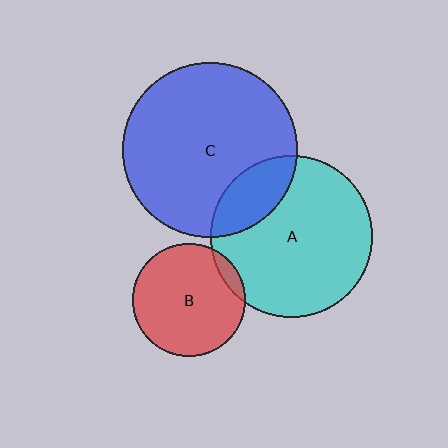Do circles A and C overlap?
Yes.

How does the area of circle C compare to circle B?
Approximately 2.4 times.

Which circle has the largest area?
Circle C (blue).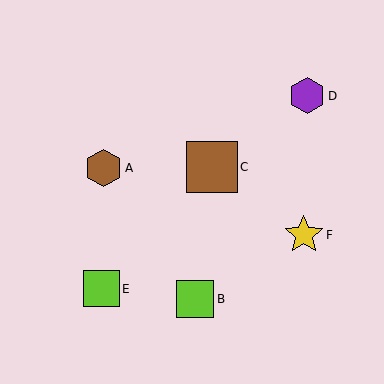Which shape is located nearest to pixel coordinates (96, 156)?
The brown hexagon (labeled A) at (103, 168) is nearest to that location.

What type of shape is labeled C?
Shape C is a brown square.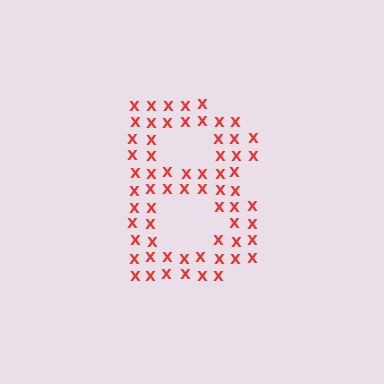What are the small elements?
The small elements are letter X's.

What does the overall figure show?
The overall figure shows the letter B.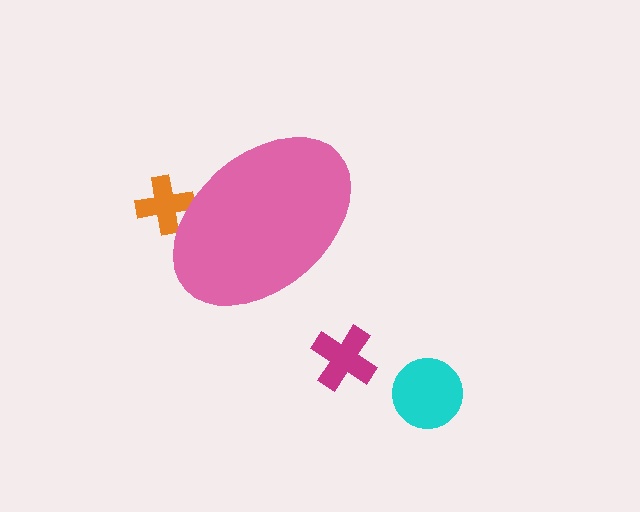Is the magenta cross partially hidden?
No, the magenta cross is fully visible.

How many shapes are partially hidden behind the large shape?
1 shape is partially hidden.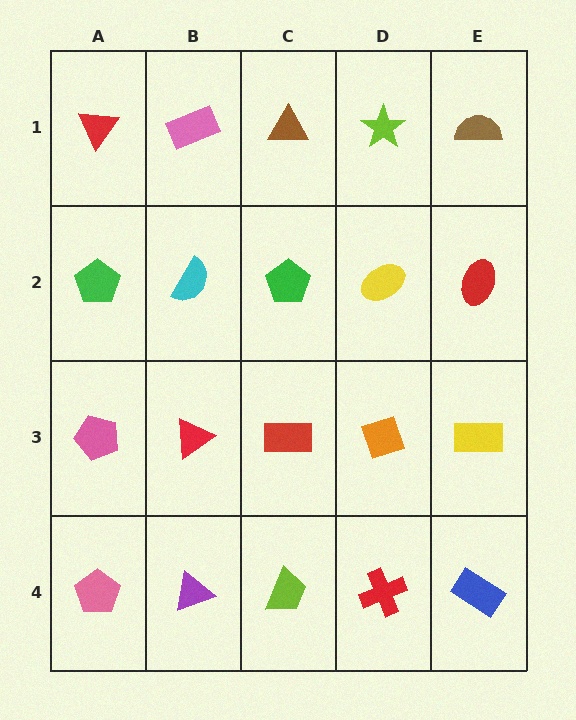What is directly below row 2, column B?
A red triangle.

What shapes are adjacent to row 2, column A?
A red triangle (row 1, column A), a pink pentagon (row 3, column A), a cyan semicircle (row 2, column B).